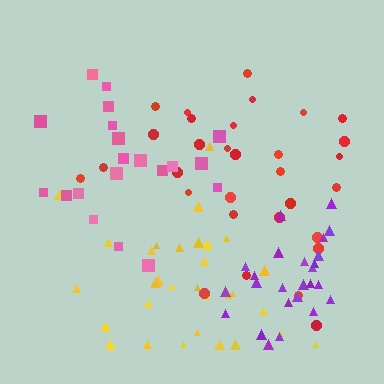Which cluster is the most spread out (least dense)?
Pink.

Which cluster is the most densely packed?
Purple.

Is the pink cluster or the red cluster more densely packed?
Red.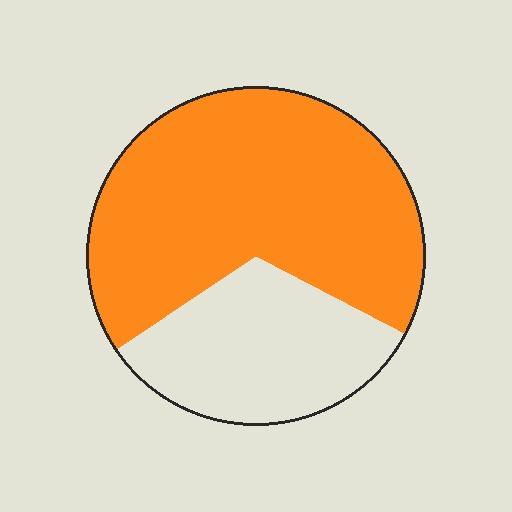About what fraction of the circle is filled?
About two thirds (2/3).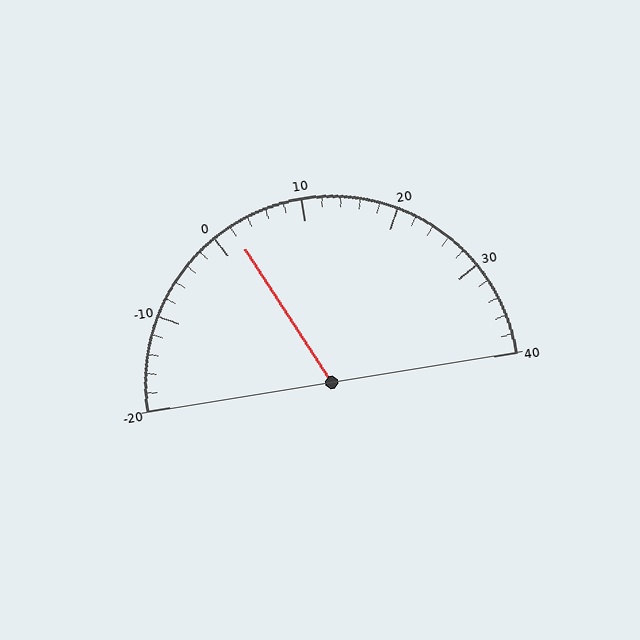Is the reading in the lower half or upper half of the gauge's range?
The reading is in the lower half of the range (-20 to 40).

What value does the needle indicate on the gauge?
The needle indicates approximately 2.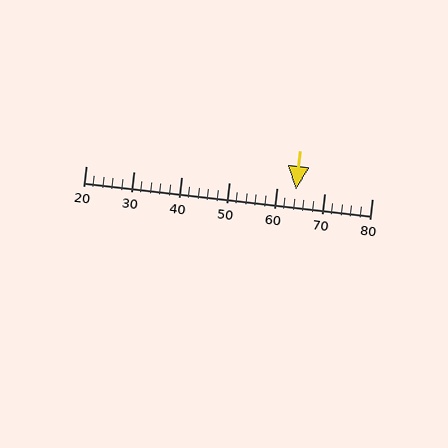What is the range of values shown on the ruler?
The ruler shows values from 20 to 80.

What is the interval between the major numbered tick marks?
The major tick marks are spaced 10 units apart.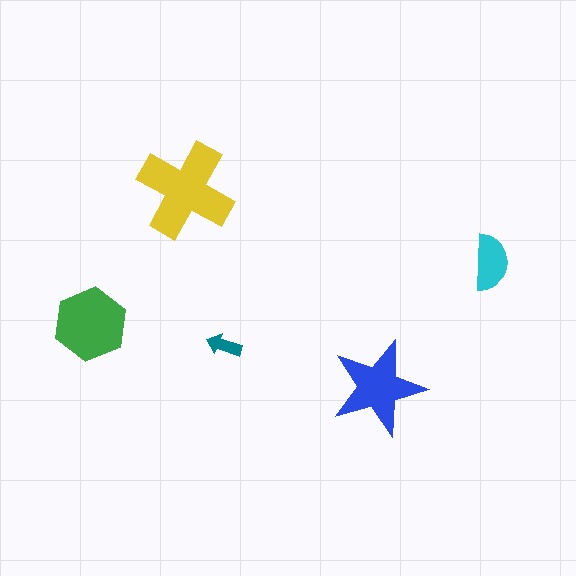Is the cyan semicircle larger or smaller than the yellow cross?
Smaller.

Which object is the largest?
The yellow cross.